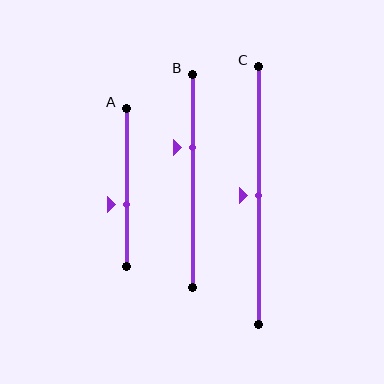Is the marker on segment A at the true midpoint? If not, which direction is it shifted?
No, the marker on segment A is shifted downward by about 10% of the segment length.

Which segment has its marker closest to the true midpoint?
Segment C has its marker closest to the true midpoint.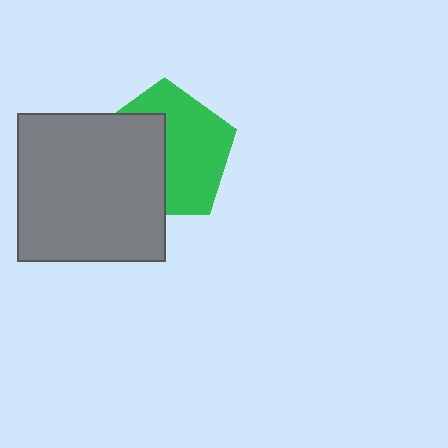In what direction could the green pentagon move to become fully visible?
The green pentagon could move right. That would shift it out from behind the gray square entirely.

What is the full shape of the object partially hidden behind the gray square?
The partially hidden object is a green pentagon.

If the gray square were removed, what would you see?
You would see the complete green pentagon.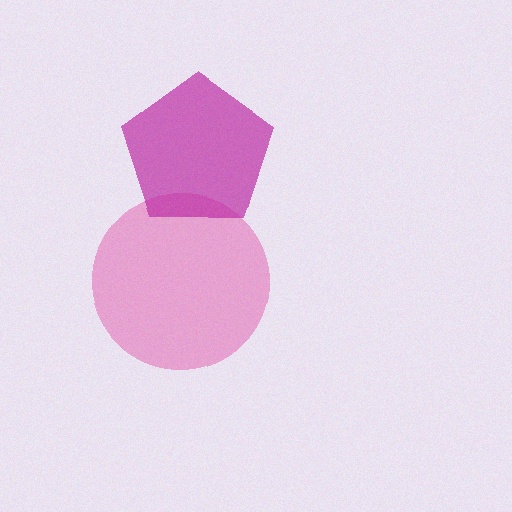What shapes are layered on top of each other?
The layered shapes are: a pink circle, a magenta pentagon.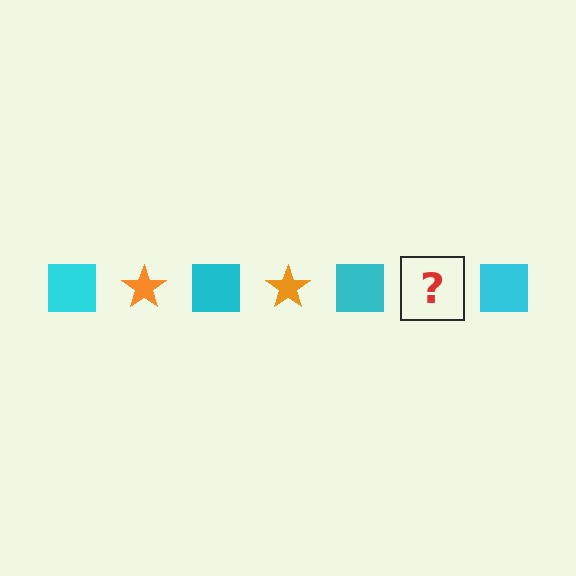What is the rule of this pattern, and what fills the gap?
The rule is that the pattern alternates between cyan square and orange star. The gap should be filled with an orange star.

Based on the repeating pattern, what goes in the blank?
The blank should be an orange star.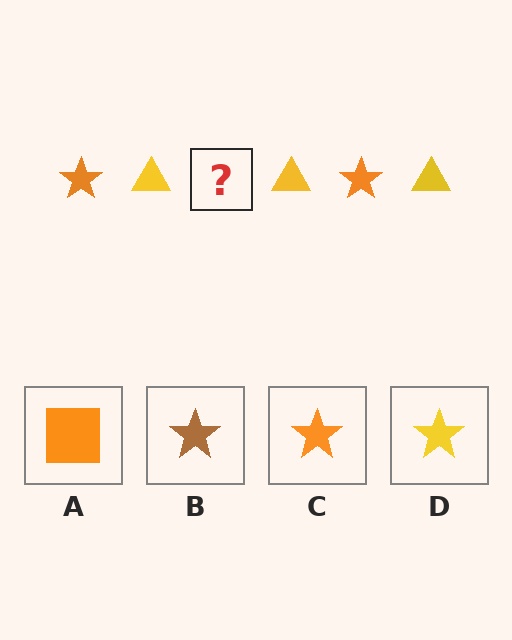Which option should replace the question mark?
Option C.